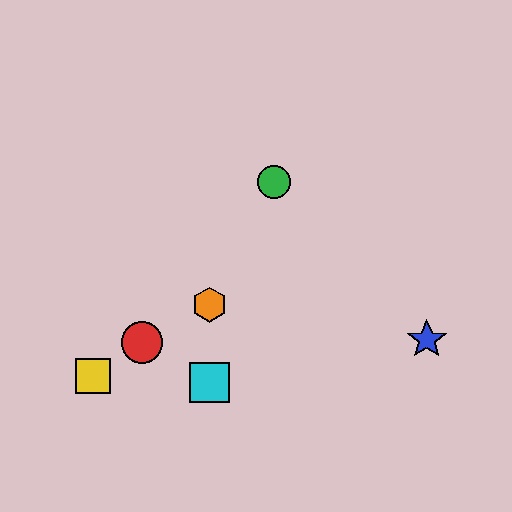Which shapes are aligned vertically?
The purple hexagon, the orange hexagon, the cyan square are aligned vertically.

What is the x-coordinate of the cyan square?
The cyan square is at x≈209.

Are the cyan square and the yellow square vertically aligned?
No, the cyan square is at x≈209 and the yellow square is at x≈93.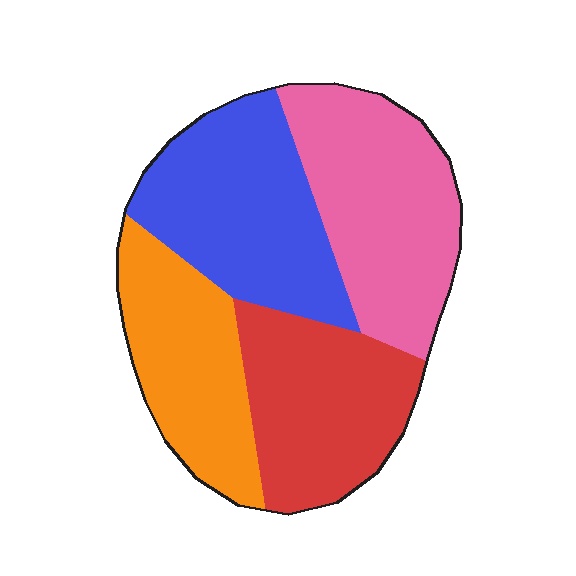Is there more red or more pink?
Pink.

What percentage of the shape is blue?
Blue covers roughly 25% of the shape.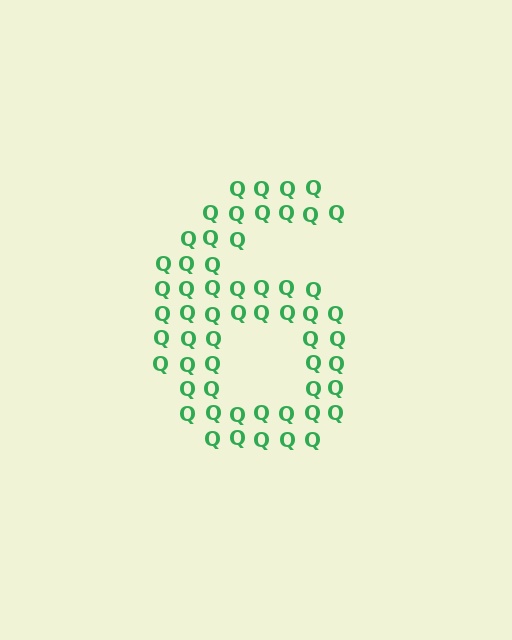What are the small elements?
The small elements are letter Q's.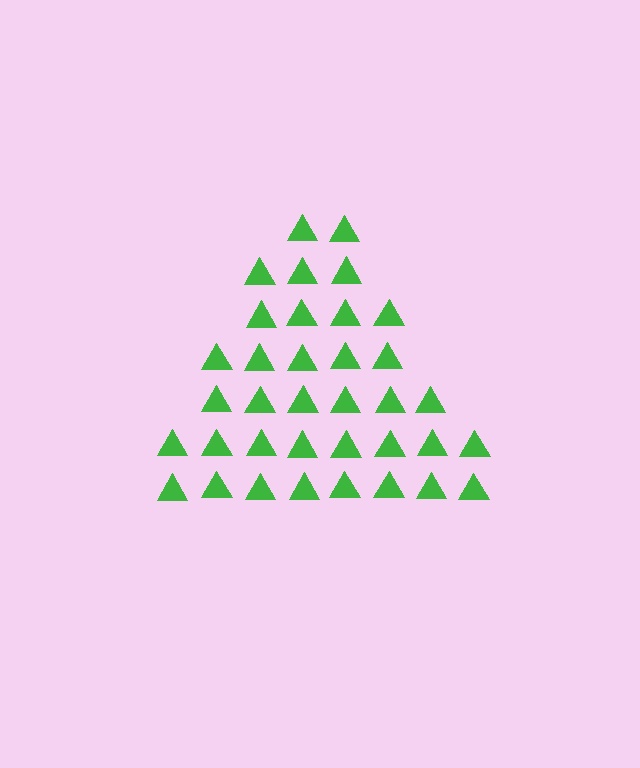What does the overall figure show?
The overall figure shows a triangle.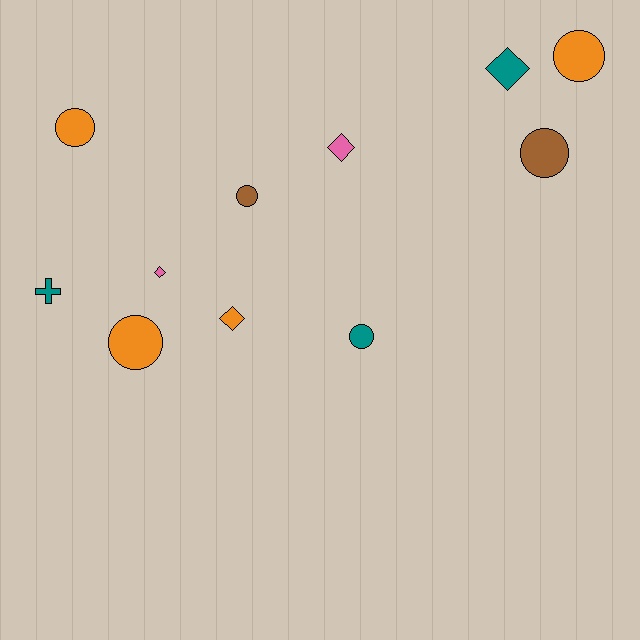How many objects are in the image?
There are 11 objects.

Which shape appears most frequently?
Circle, with 6 objects.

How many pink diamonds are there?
There are 2 pink diamonds.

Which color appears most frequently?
Orange, with 4 objects.